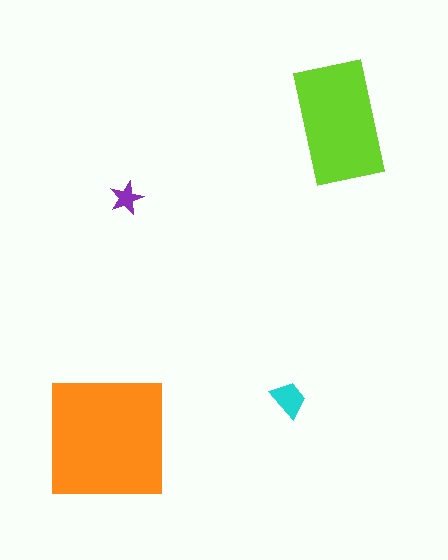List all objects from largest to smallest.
The orange square, the lime rectangle, the cyan trapezoid, the purple star.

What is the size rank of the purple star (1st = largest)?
4th.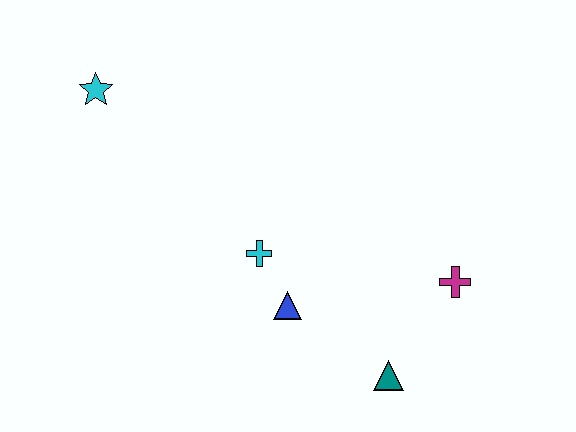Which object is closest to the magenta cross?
The teal triangle is closest to the magenta cross.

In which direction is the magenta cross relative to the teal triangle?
The magenta cross is above the teal triangle.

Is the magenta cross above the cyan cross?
No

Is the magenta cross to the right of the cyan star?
Yes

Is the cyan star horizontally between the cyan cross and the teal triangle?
No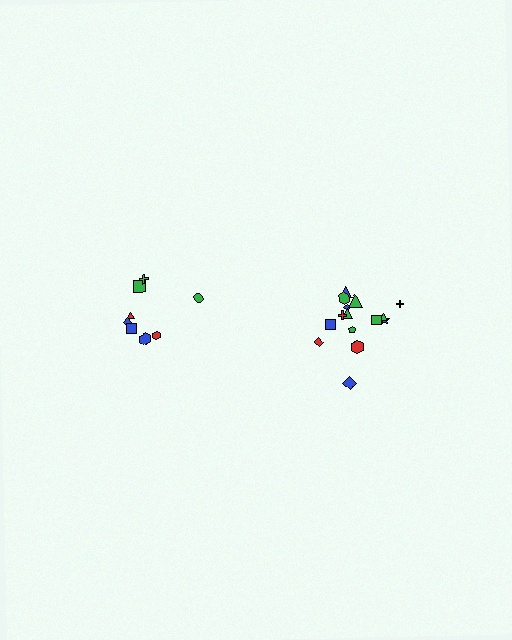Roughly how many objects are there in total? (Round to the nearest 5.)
Roughly 25 objects in total.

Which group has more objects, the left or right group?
The right group.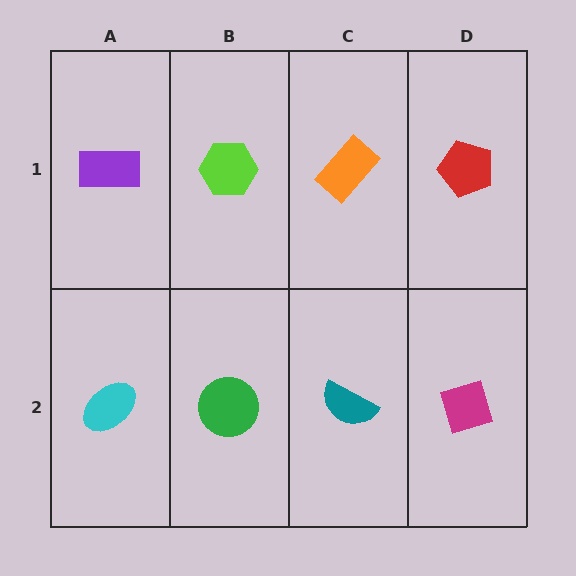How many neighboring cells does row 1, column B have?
3.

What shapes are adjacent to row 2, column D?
A red pentagon (row 1, column D), a teal semicircle (row 2, column C).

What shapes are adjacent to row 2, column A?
A purple rectangle (row 1, column A), a green circle (row 2, column B).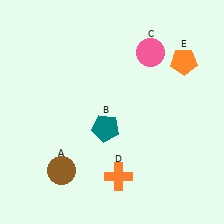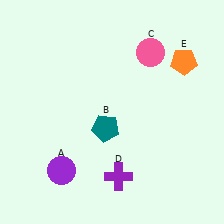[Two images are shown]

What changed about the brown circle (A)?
In Image 1, A is brown. In Image 2, it changed to purple.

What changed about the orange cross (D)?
In Image 1, D is orange. In Image 2, it changed to purple.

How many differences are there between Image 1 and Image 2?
There are 2 differences between the two images.